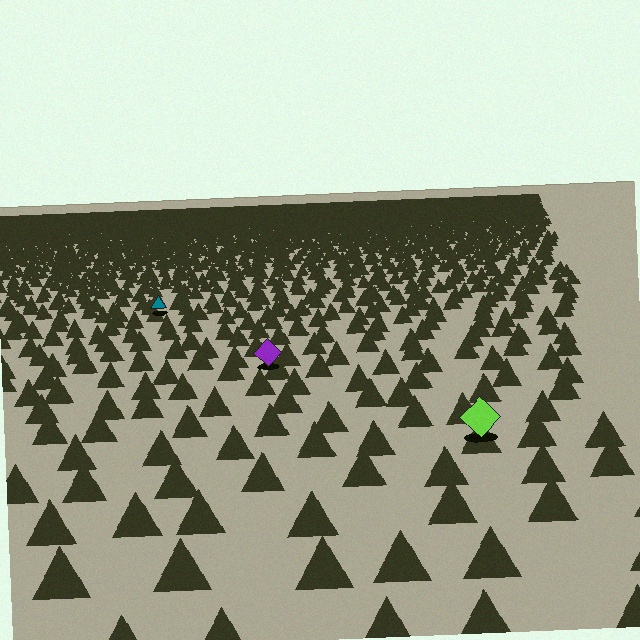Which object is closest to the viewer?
The lime diamond is closest. The texture marks near it are larger and more spread out.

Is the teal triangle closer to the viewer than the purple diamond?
No. The purple diamond is closer — you can tell from the texture gradient: the ground texture is coarser near it.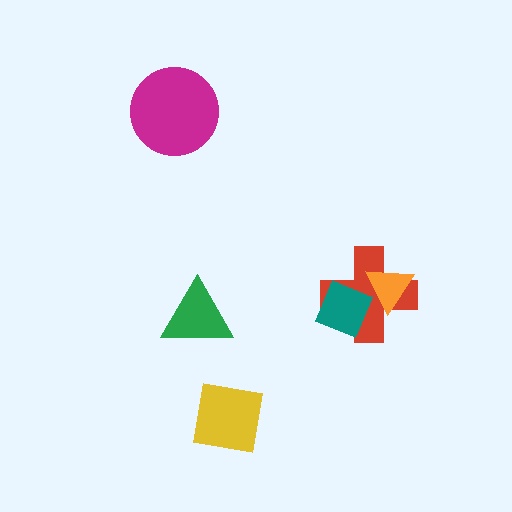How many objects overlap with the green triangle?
0 objects overlap with the green triangle.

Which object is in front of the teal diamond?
The orange triangle is in front of the teal diamond.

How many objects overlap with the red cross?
2 objects overlap with the red cross.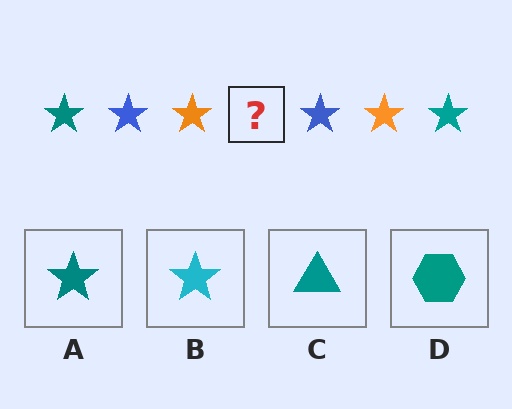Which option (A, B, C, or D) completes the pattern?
A.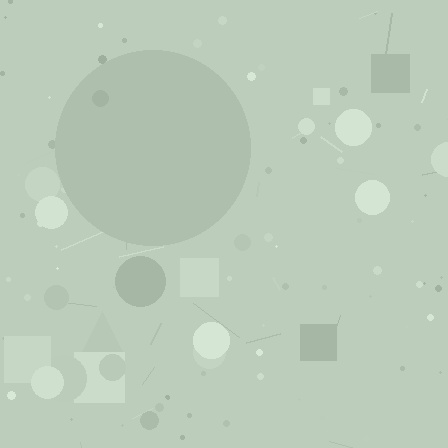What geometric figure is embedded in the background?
A circle is embedded in the background.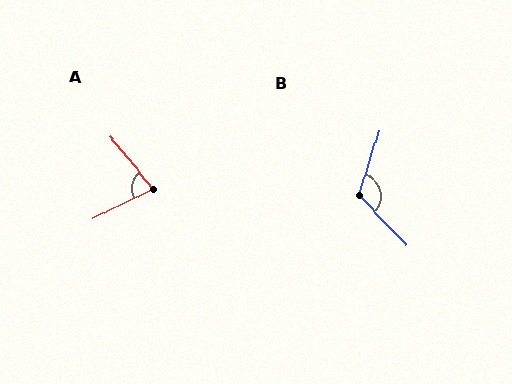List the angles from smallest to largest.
A (77°), B (119°).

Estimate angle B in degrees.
Approximately 119 degrees.